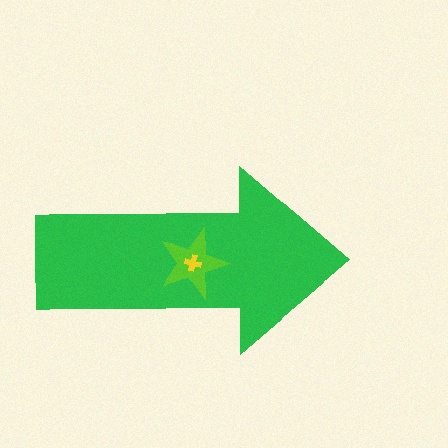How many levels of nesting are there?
3.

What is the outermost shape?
The green arrow.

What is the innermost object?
The yellow cross.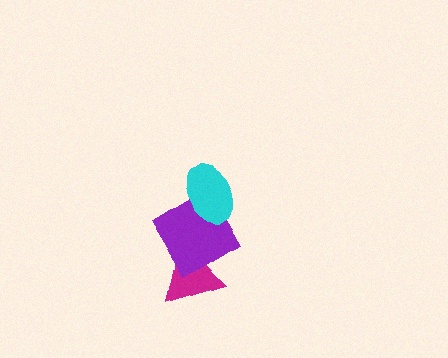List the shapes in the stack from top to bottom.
From top to bottom: the cyan ellipse, the purple diamond, the magenta triangle.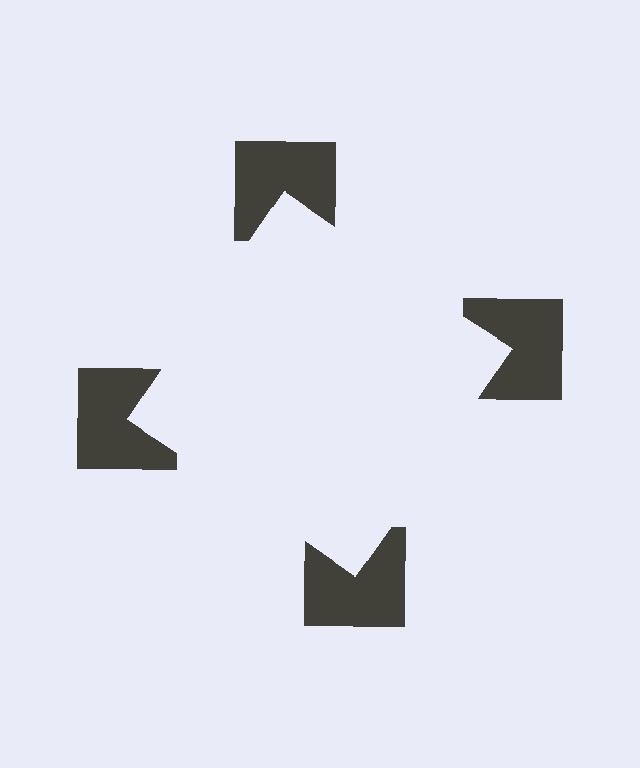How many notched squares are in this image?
There are 4 — one at each vertex of the illusory square.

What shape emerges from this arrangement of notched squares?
An illusory square — its edges are inferred from the aligned wedge cuts in the notched squares, not physically drawn.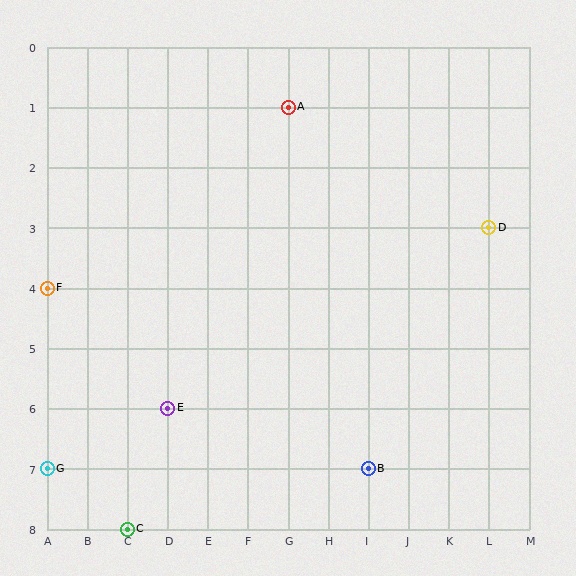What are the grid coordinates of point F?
Point F is at grid coordinates (A, 4).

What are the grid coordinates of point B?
Point B is at grid coordinates (I, 7).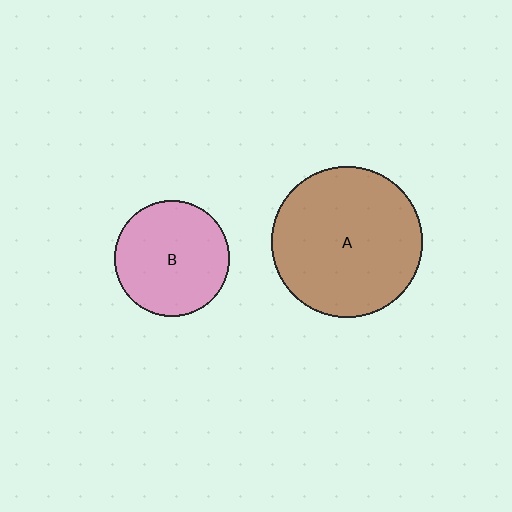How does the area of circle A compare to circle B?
Approximately 1.7 times.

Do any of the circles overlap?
No, none of the circles overlap.